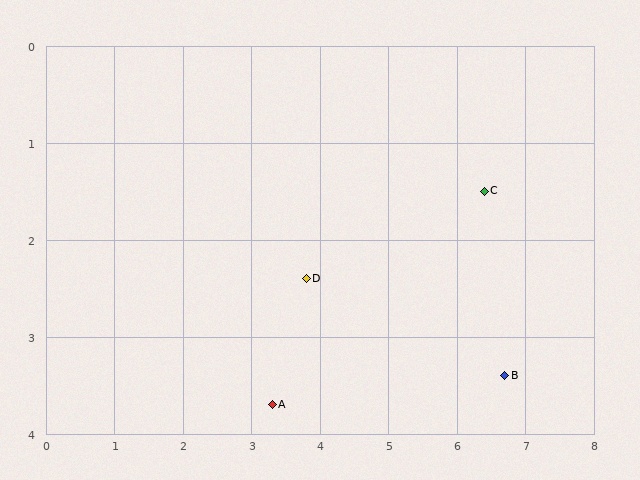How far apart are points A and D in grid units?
Points A and D are about 1.4 grid units apart.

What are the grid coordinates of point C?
Point C is at approximately (6.4, 1.5).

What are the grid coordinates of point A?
Point A is at approximately (3.3, 3.7).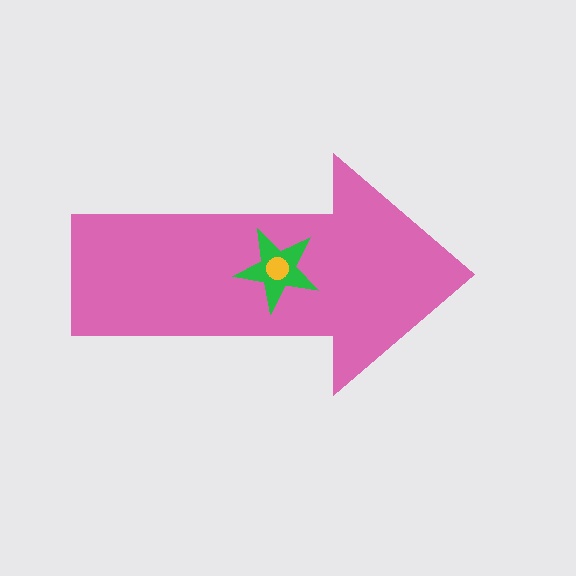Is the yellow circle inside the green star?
Yes.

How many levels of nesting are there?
3.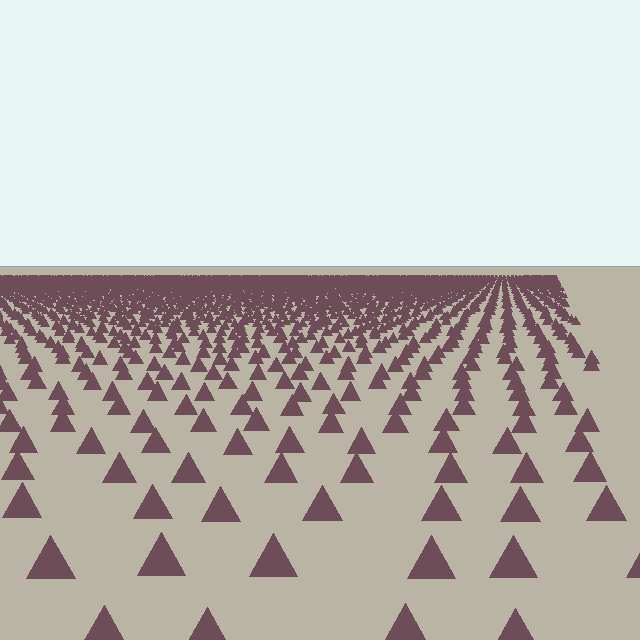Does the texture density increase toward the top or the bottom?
Density increases toward the top.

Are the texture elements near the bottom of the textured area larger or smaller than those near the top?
Larger. Near the bottom, elements are closer to the viewer and appear at a bigger on-screen size.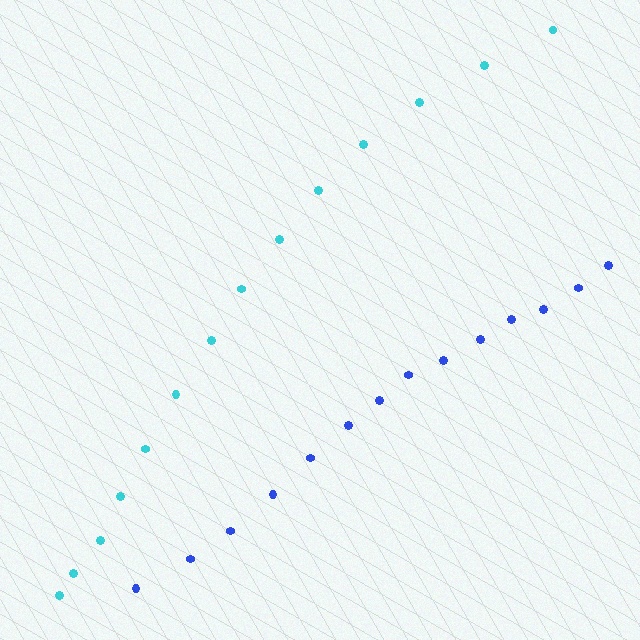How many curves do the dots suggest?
There are 2 distinct paths.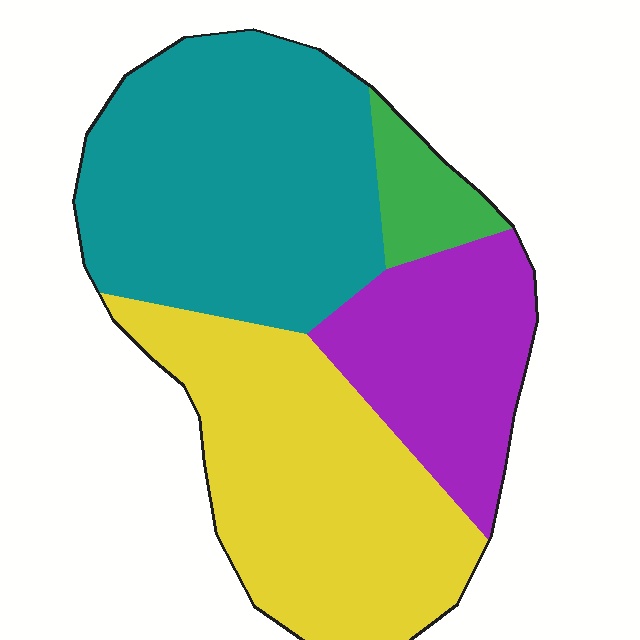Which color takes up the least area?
Green, at roughly 5%.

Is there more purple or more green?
Purple.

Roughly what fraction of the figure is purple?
Purple covers around 20% of the figure.